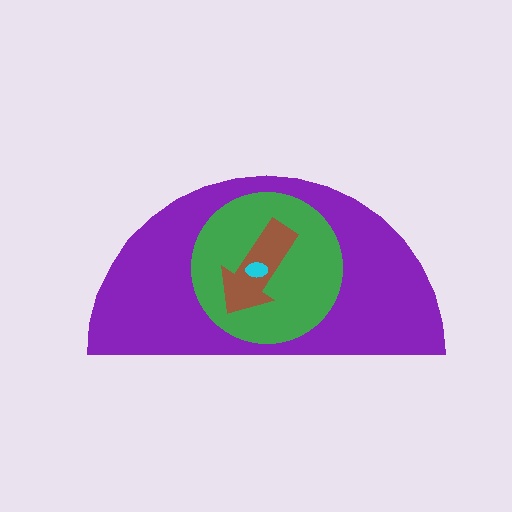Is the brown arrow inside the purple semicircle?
Yes.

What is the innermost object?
The cyan ellipse.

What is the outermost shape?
The purple semicircle.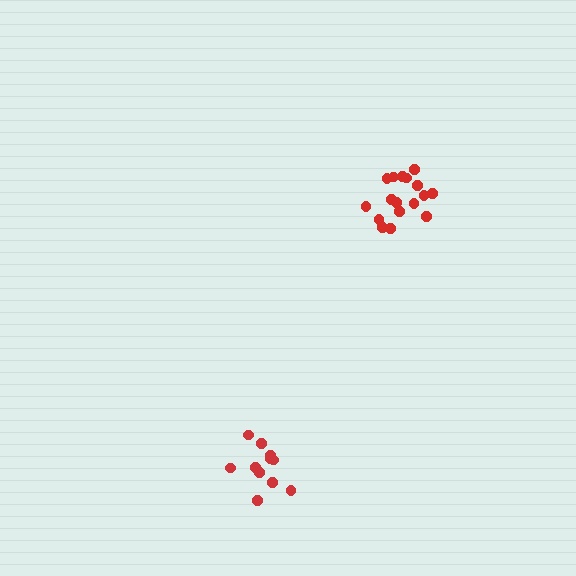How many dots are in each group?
Group 1: 17 dots, Group 2: 11 dots (28 total).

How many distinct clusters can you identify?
There are 2 distinct clusters.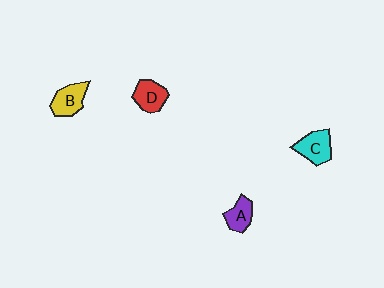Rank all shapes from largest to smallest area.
From largest to smallest: C (cyan), B (yellow), D (red), A (purple).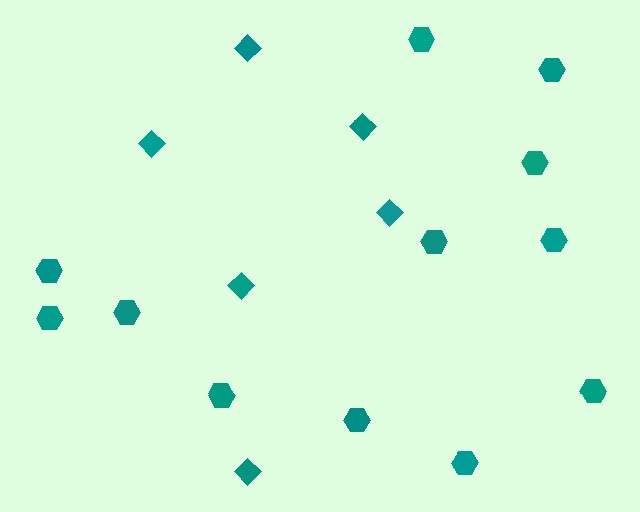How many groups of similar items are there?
There are 2 groups: one group of hexagons (12) and one group of diamonds (6).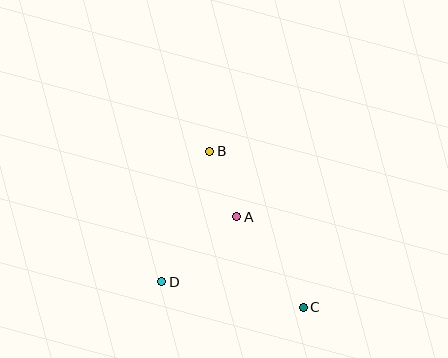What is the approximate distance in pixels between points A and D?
The distance between A and D is approximately 99 pixels.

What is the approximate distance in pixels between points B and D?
The distance between B and D is approximately 139 pixels.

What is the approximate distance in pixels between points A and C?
The distance between A and C is approximately 113 pixels.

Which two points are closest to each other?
Points A and B are closest to each other.